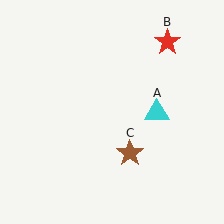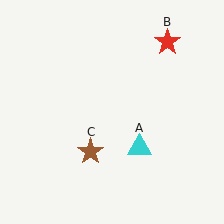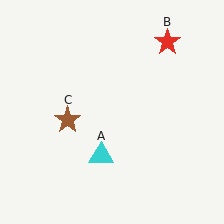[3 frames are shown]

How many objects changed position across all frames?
2 objects changed position: cyan triangle (object A), brown star (object C).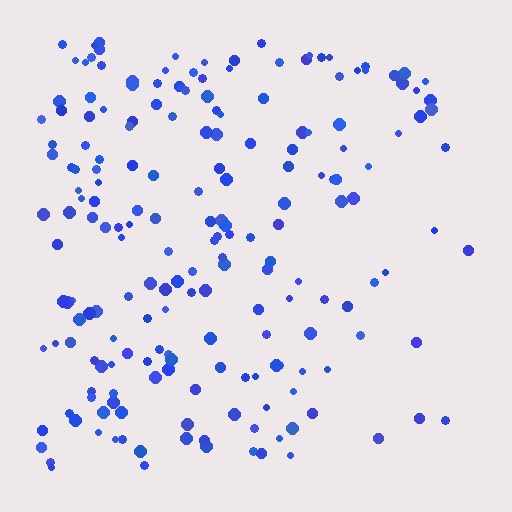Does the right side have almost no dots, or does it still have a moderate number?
Still a moderate number, just noticeably fewer than the left.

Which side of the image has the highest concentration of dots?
The left.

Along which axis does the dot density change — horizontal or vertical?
Horizontal.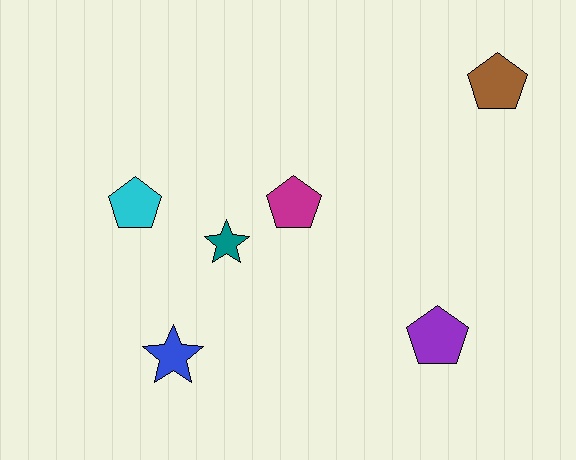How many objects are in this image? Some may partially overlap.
There are 6 objects.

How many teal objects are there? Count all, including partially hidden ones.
There is 1 teal object.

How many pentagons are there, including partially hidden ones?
There are 4 pentagons.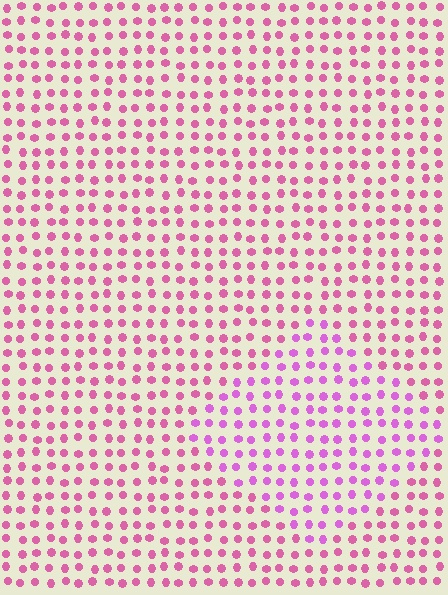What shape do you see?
I see a diamond.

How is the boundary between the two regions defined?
The boundary is defined purely by a slight shift in hue (about 26 degrees). Spacing, size, and orientation are identical on both sides.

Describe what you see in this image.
The image is filled with small pink elements in a uniform arrangement. A diamond-shaped region is visible where the elements are tinted to a slightly different hue, forming a subtle color boundary.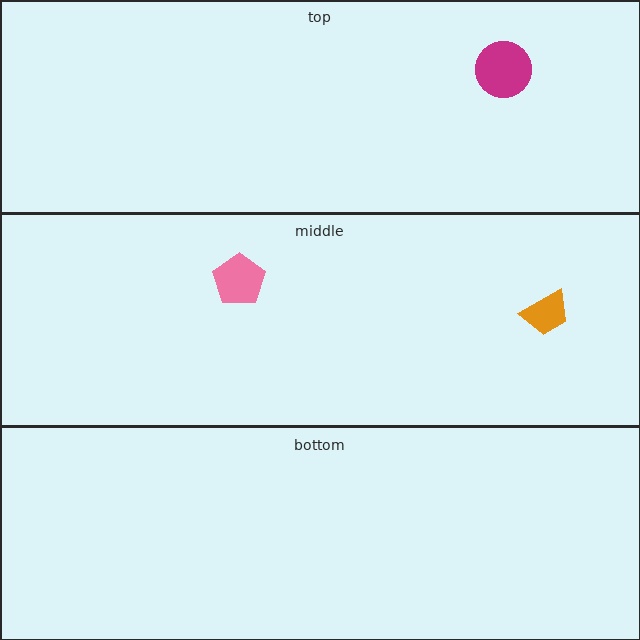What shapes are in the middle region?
The orange trapezoid, the pink pentagon.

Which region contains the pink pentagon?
The middle region.